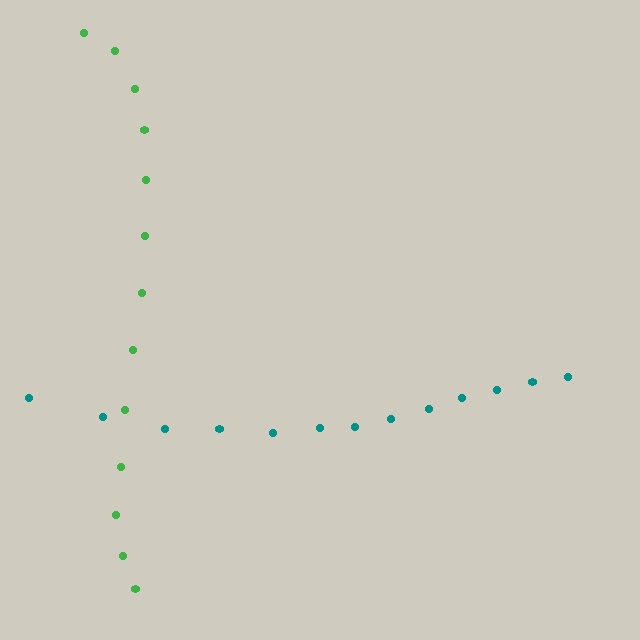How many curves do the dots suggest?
There are 2 distinct paths.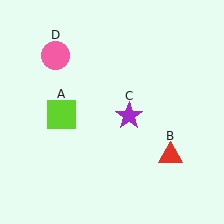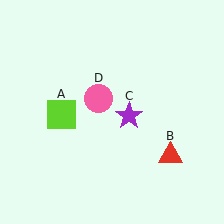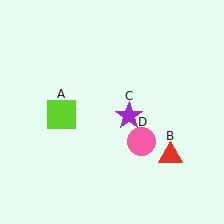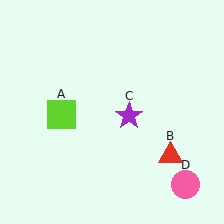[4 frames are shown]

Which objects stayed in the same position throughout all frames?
Lime square (object A) and red triangle (object B) and purple star (object C) remained stationary.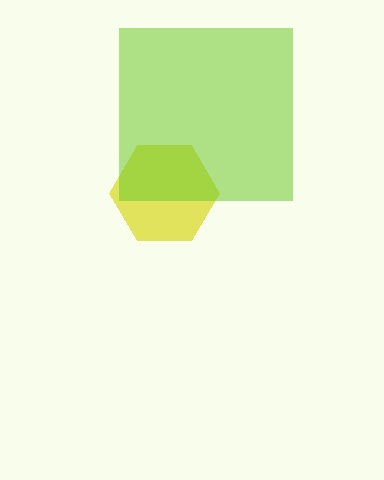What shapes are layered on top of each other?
The layered shapes are: a yellow hexagon, a lime square.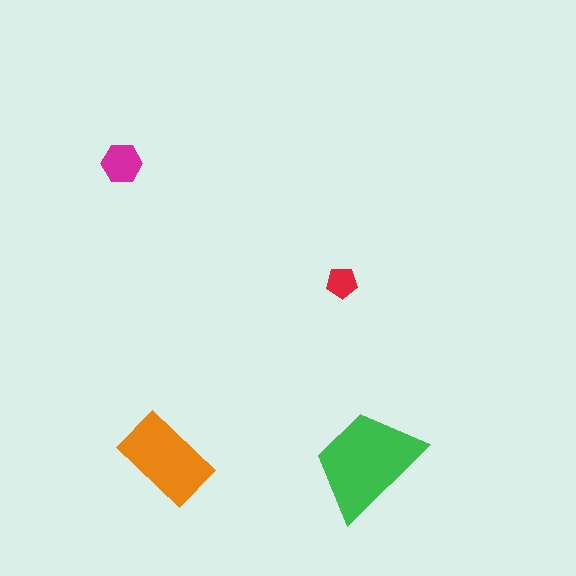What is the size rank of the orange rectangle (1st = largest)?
2nd.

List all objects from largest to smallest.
The green trapezoid, the orange rectangle, the magenta hexagon, the red pentagon.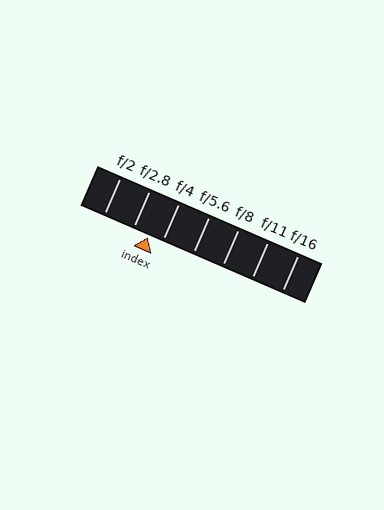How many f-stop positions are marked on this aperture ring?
There are 7 f-stop positions marked.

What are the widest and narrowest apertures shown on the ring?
The widest aperture shown is f/2 and the narrowest is f/16.